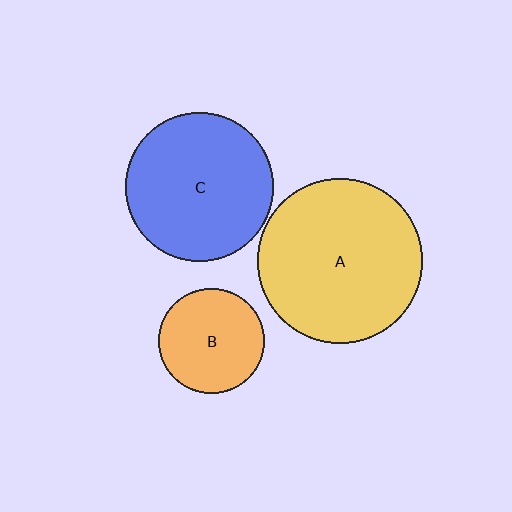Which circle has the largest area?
Circle A (yellow).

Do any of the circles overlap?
No, none of the circles overlap.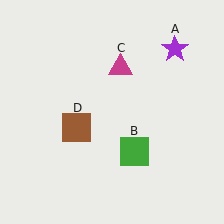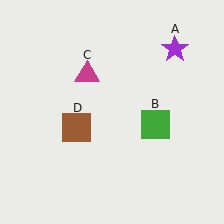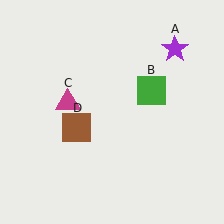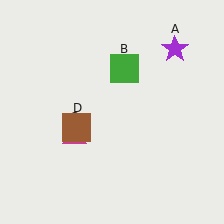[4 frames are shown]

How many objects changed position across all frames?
2 objects changed position: green square (object B), magenta triangle (object C).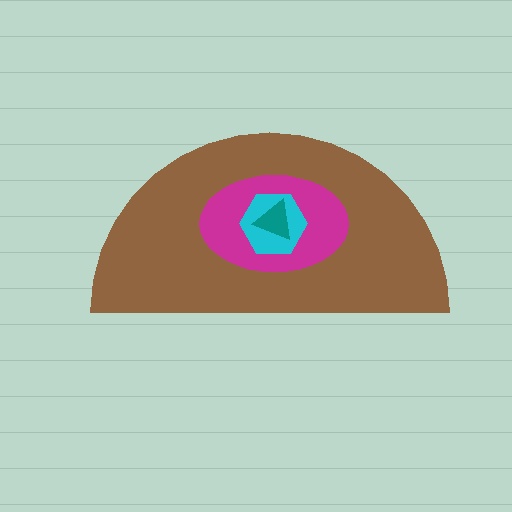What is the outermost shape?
The brown semicircle.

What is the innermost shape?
The teal triangle.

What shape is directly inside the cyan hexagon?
The teal triangle.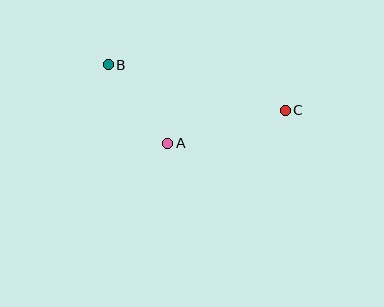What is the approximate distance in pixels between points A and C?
The distance between A and C is approximately 122 pixels.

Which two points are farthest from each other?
Points B and C are farthest from each other.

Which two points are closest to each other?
Points A and B are closest to each other.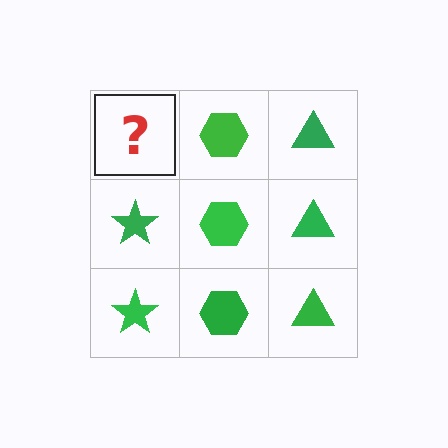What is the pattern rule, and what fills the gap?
The rule is that each column has a consistent shape. The gap should be filled with a green star.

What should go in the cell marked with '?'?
The missing cell should contain a green star.